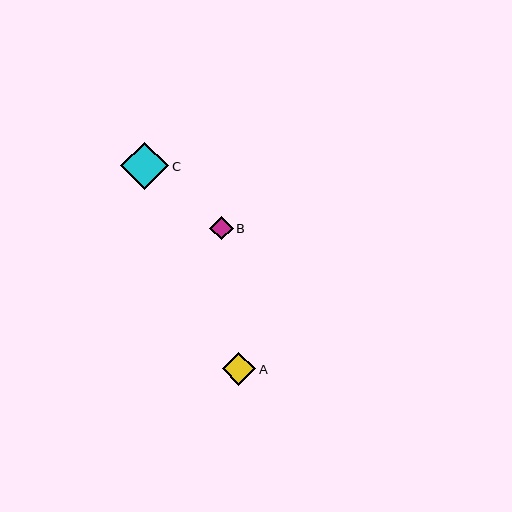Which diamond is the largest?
Diamond C is the largest with a size of approximately 48 pixels.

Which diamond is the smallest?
Diamond B is the smallest with a size of approximately 23 pixels.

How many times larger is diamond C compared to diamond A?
Diamond C is approximately 1.4 times the size of diamond A.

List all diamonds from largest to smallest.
From largest to smallest: C, A, B.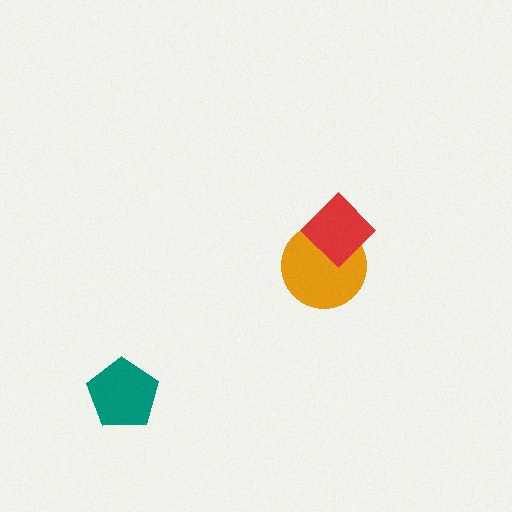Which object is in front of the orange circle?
The red diamond is in front of the orange circle.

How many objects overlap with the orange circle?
1 object overlaps with the orange circle.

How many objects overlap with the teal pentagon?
0 objects overlap with the teal pentagon.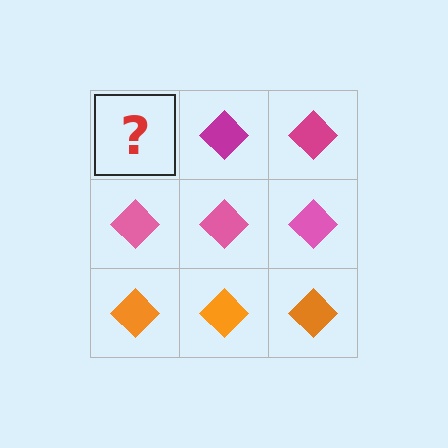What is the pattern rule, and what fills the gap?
The rule is that each row has a consistent color. The gap should be filled with a magenta diamond.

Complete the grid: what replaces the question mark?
The question mark should be replaced with a magenta diamond.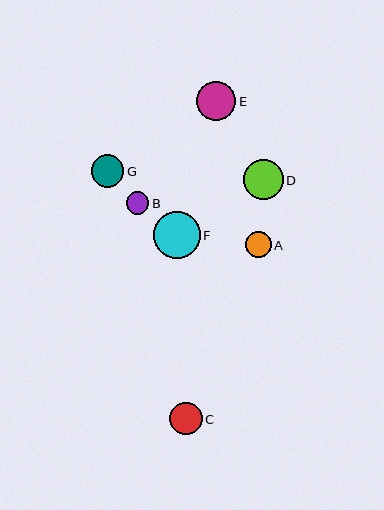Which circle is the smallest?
Circle B is the smallest with a size of approximately 23 pixels.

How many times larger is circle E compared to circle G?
Circle E is approximately 1.2 times the size of circle G.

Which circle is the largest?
Circle F is the largest with a size of approximately 46 pixels.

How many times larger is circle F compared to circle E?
Circle F is approximately 1.2 times the size of circle E.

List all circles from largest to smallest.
From largest to smallest: F, D, E, G, C, A, B.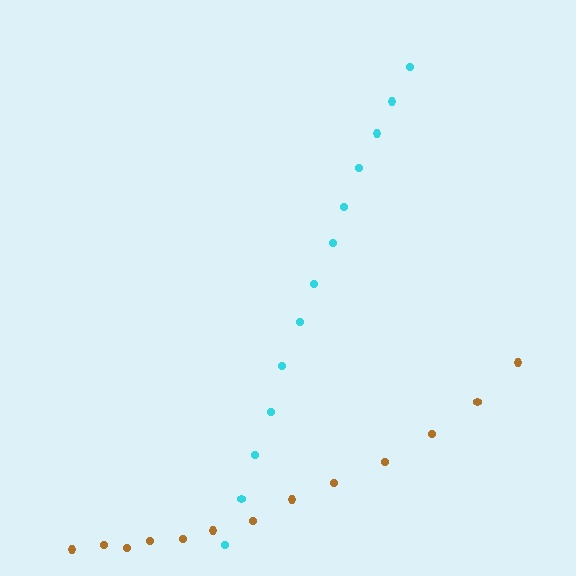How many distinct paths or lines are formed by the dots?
There are 2 distinct paths.